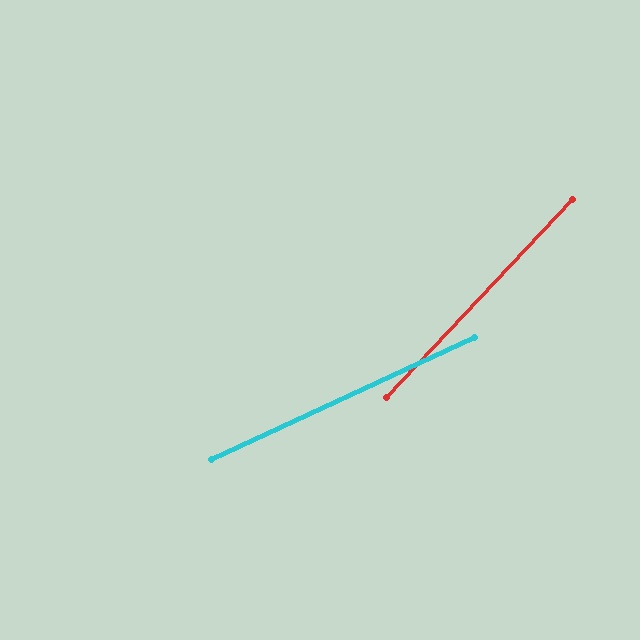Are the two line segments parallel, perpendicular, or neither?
Neither parallel nor perpendicular — they differ by about 22°.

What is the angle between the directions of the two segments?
Approximately 22 degrees.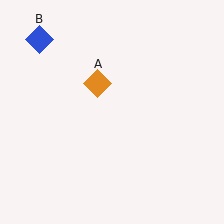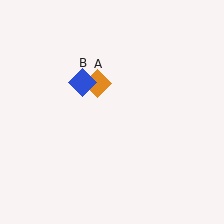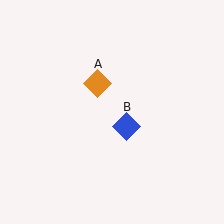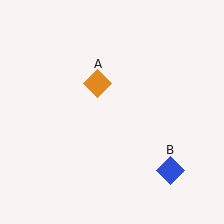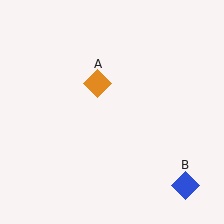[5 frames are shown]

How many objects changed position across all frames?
1 object changed position: blue diamond (object B).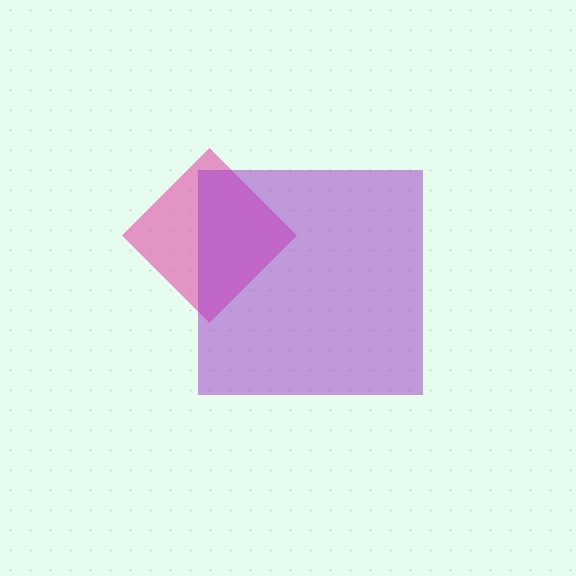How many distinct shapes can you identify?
There are 2 distinct shapes: a pink diamond, a purple square.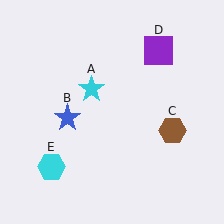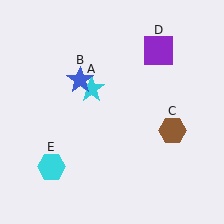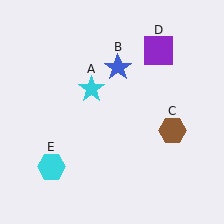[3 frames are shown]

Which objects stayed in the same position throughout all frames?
Cyan star (object A) and brown hexagon (object C) and purple square (object D) and cyan hexagon (object E) remained stationary.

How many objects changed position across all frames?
1 object changed position: blue star (object B).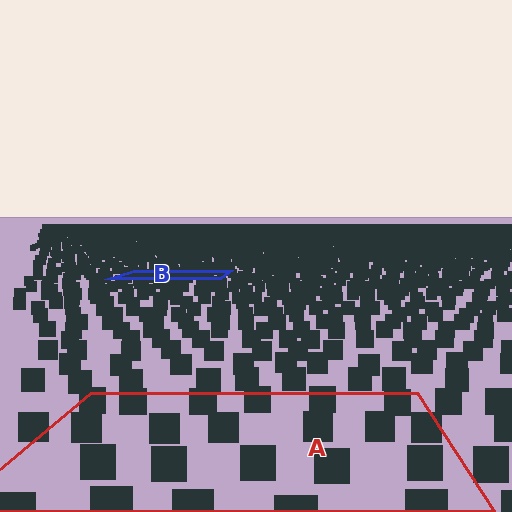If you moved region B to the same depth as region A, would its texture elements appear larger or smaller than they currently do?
They would appear larger. At a closer depth, the same texture elements are projected at a bigger on-screen size.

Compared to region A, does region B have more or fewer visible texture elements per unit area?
Region B has more texture elements per unit area — they are packed more densely because it is farther away.